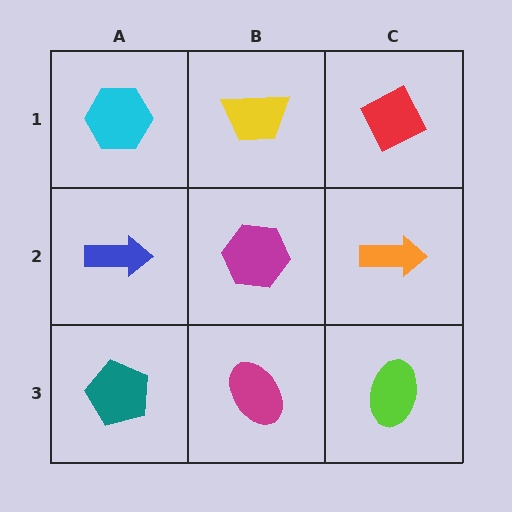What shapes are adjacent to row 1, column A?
A blue arrow (row 2, column A), a yellow trapezoid (row 1, column B).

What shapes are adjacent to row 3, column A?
A blue arrow (row 2, column A), a magenta ellipse (row 3, column B).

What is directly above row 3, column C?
An orange arrow.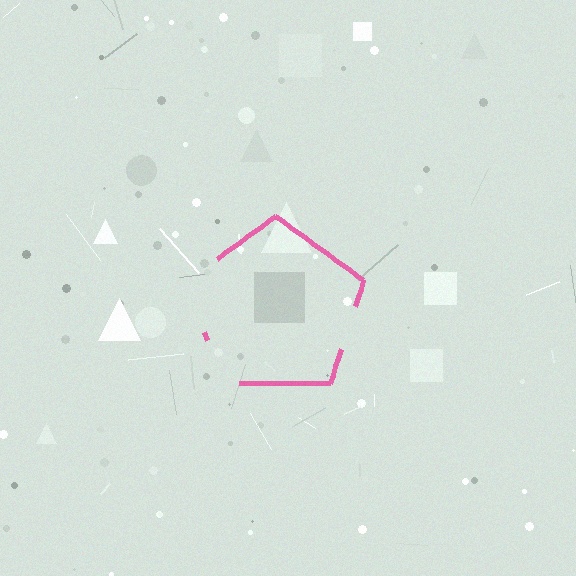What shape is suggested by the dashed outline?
The dashed outline suggests a pentagon.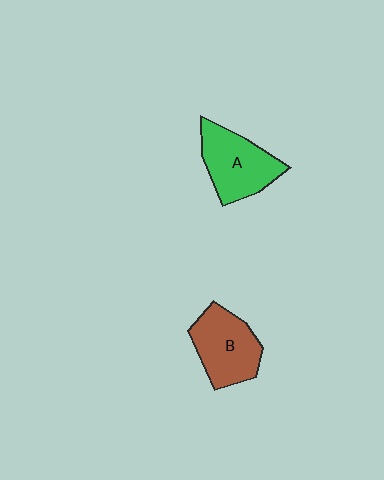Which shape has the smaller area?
Shape B (brown).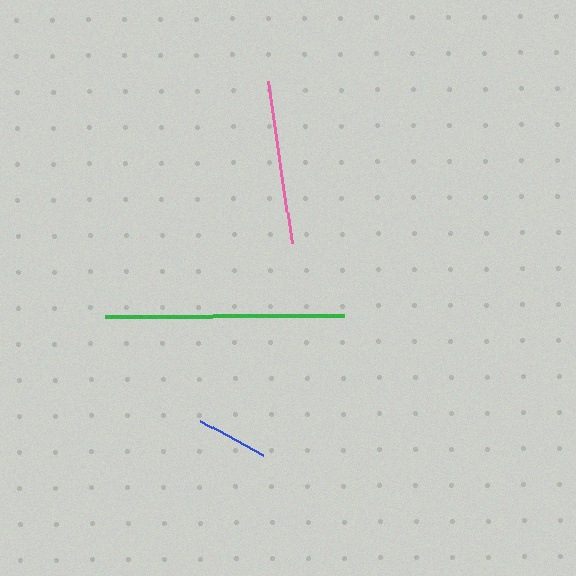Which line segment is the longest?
The green line is the longest at approximately 239 pixels.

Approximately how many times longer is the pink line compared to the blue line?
The pink line is approximately 2.3 times the length of the blue line.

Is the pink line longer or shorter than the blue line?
The pink line is longer than the blue line.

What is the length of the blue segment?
The blue segment is approximately 73 pixels long.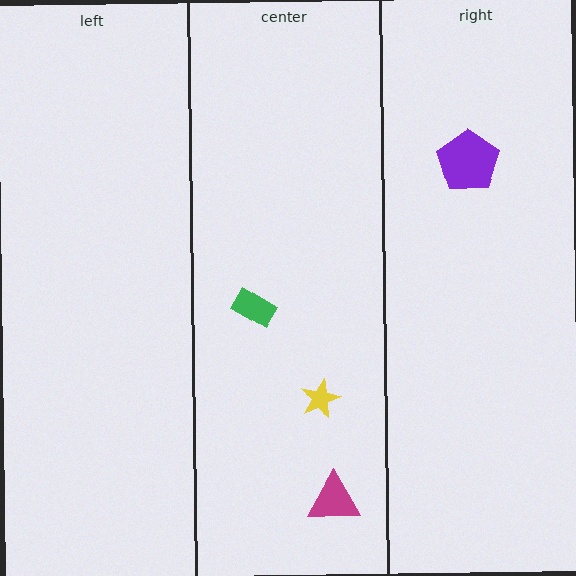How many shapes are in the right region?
1.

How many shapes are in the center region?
3.